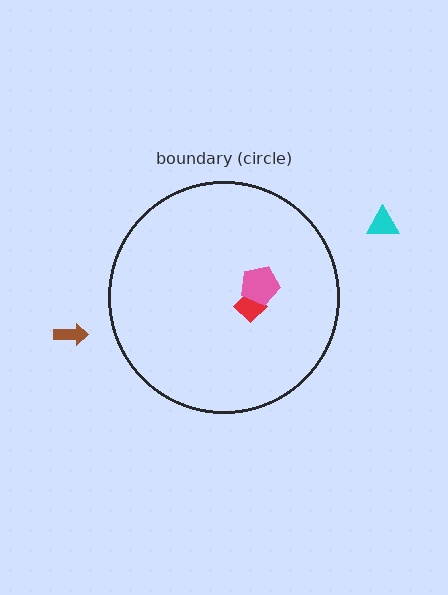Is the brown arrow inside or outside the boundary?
Outside.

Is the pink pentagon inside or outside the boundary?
Inside.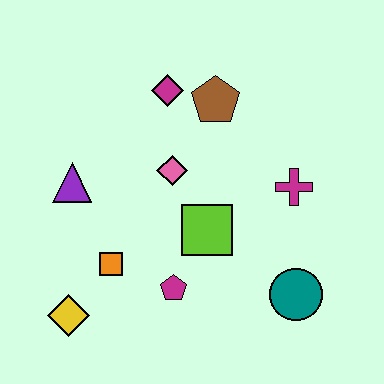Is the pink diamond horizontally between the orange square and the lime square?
Yes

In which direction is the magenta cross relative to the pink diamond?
The magenta cross is to the right of the pink diamond.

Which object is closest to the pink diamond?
The lime square is closest to the pink diamond.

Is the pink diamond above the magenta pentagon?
Yes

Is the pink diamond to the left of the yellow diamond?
No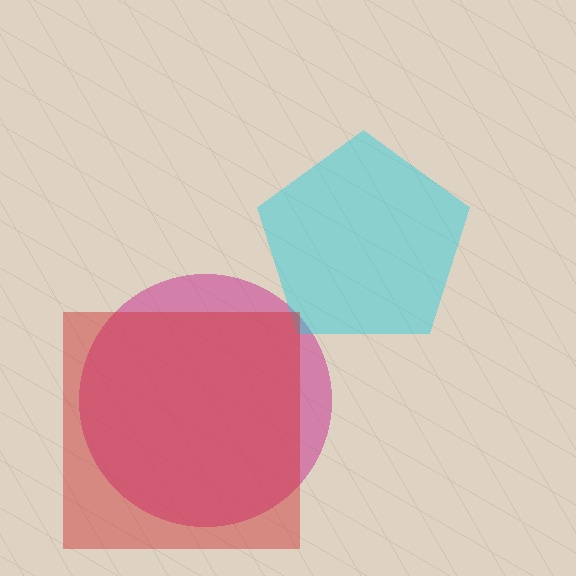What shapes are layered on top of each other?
The layered shapes are: a magenta circle, a cyan pentagon, a red square.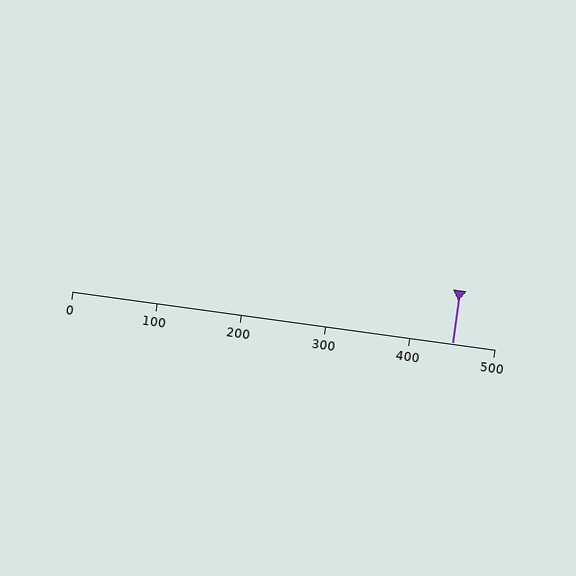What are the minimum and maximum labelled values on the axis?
The axis runs from 0 to 500.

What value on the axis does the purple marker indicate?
The marker indicates approximately 450.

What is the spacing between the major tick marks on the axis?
The major ticks are spaced 100 apart.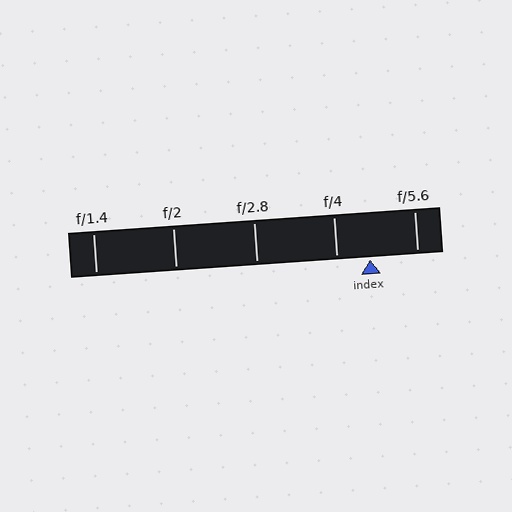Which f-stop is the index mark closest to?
The index mark is closest to f/4.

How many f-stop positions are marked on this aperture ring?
There are 5 f-stop positions marked.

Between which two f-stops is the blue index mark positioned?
The index mark is between f/4 and f/5.6.